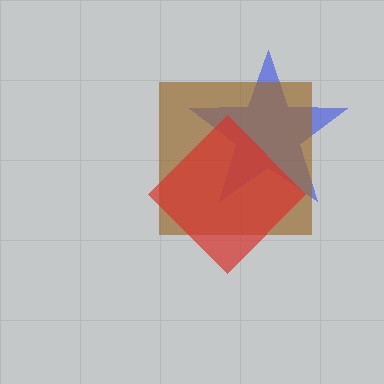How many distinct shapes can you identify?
There are 3 distinct shapes: a blue star, a brown square, a red diamond.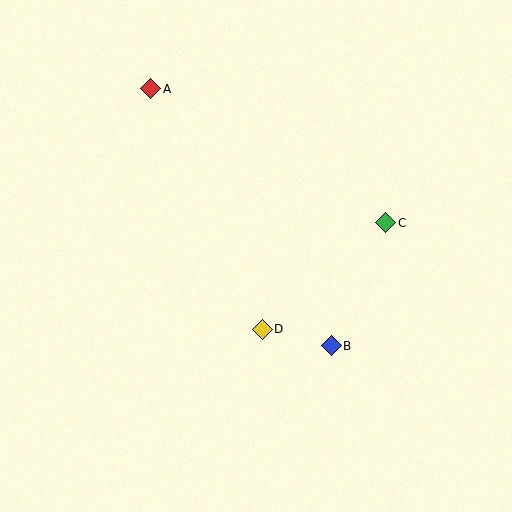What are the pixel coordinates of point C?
Point C is at (386, 223).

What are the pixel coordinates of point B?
Point B is at (331, 346).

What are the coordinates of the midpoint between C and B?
The midpoint between C and B is at (358, 284).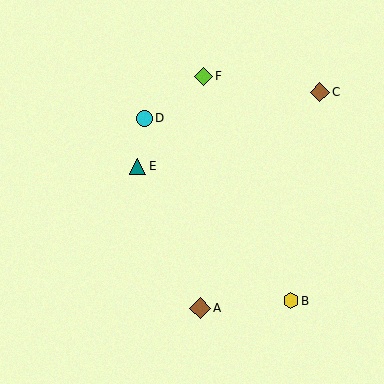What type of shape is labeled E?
Shape E is a teal triangle.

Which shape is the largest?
The brown diamond (labeled A) is the largest.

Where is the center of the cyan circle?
The center of the cyan circle is at (144, 118).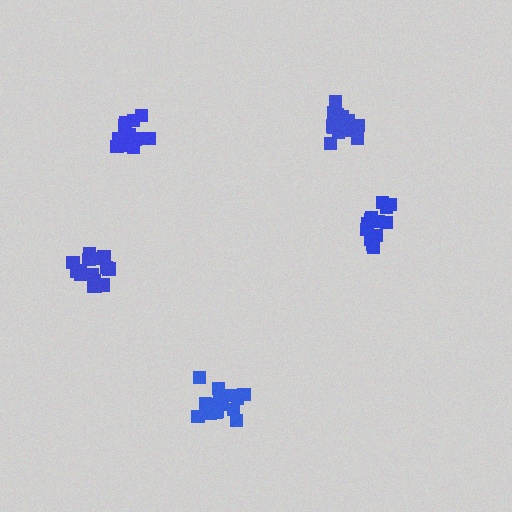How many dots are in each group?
Group 1: 15 dots, Group 2: 16 dots, Group 3: 14 dots, Group 4: 13 dots, Group 5: 17 dots (75 total).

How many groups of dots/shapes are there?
There are 5 groups.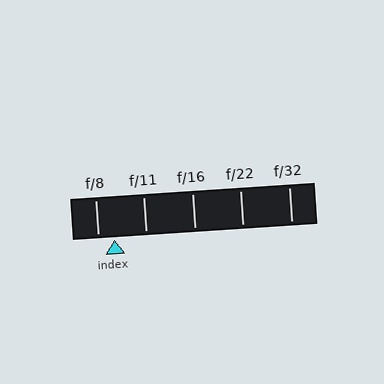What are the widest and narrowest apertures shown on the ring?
The widest aperture shown is f/8 and the narrowest is f/32.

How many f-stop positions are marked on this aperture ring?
There are 5 f-stop positions marked.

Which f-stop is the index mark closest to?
The index mark is closest to f/8.